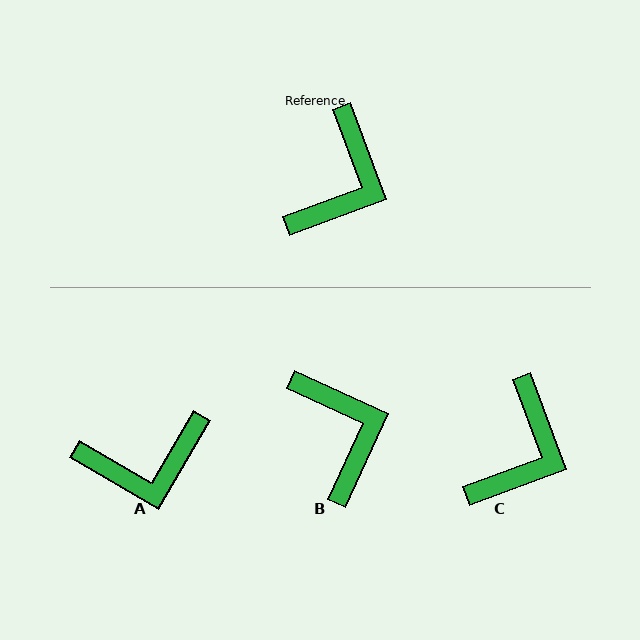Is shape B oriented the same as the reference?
No, it is off by about 45 degrees.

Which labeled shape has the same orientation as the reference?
C.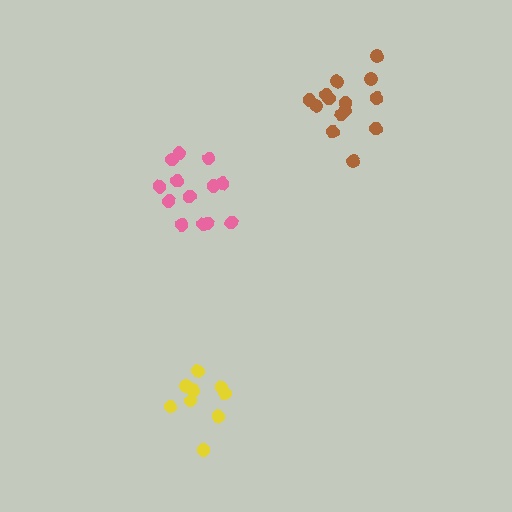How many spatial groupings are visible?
There are 3 spatial groupings.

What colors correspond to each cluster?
The clusters are colored: yellow, brown, pink.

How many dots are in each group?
Group 1: 9 dots, Group 2: 14 dots, Group 3: 13 dots (36 total).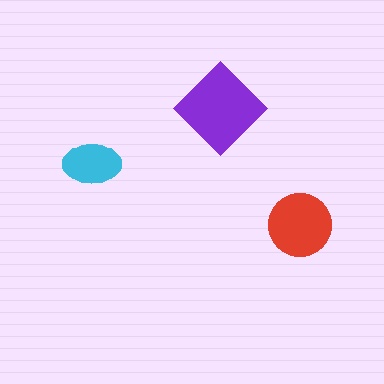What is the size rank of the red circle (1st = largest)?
2nd.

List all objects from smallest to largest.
The cyan ellipse, the red circle, the purple diamond.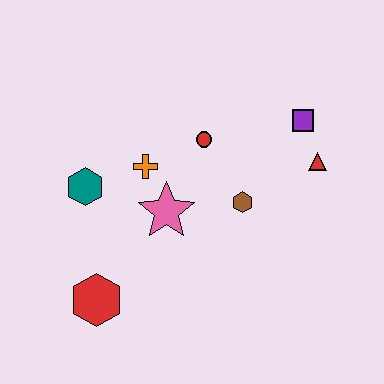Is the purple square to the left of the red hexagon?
No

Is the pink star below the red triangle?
Yes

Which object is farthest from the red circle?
The red hexagon is farthest from the red circle.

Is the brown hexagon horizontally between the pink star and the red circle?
No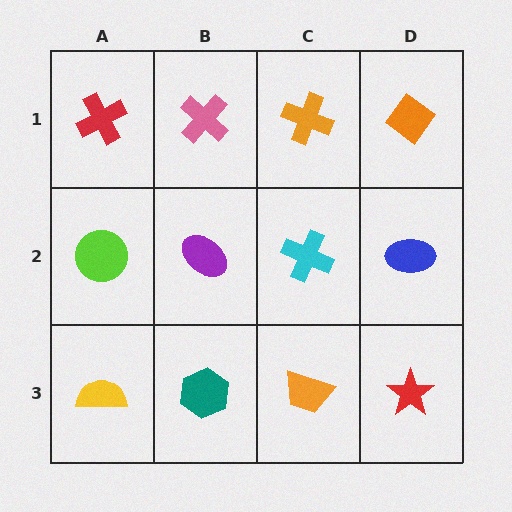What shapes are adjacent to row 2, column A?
A red cross (row 1, column A), a yellow semicircle (row 3, column A), a purple ellipse (row 2, column B).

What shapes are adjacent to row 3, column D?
A blue ellipse (row 2, column D), an orange trapezoid (row 3, column C).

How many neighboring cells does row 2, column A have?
3.